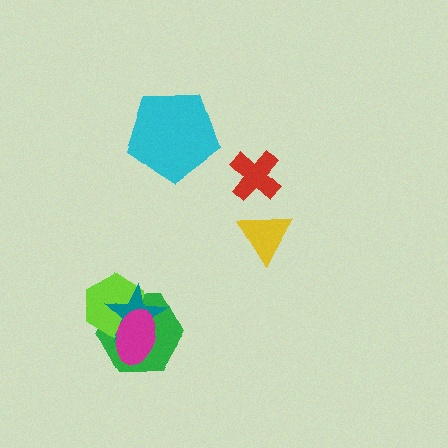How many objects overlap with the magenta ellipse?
3 objects overlap with the magenta ellipse.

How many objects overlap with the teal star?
3 objects overlap with the teal star.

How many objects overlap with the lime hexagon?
3 objects overlap with the lime hexagon.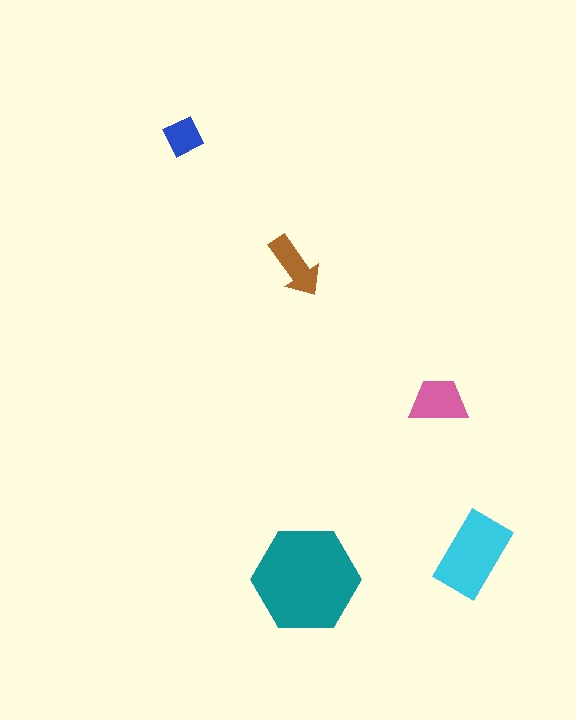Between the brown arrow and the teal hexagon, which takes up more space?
The teal hexagon.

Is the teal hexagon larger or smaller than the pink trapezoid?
Larger.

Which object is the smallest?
The blue square.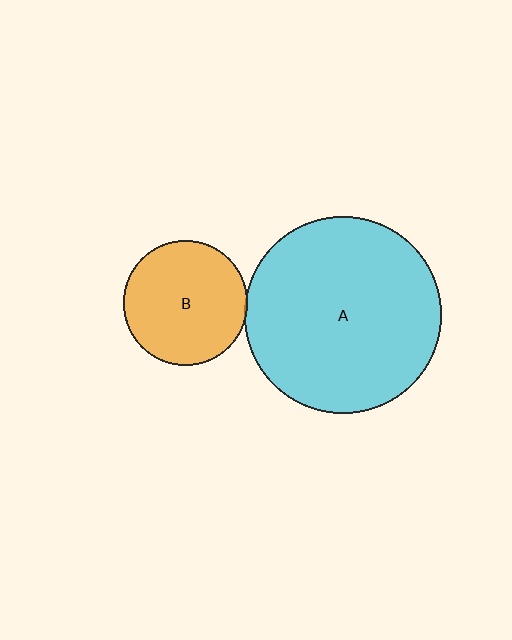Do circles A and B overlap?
Yes.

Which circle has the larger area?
Circle A (cyan).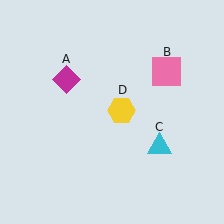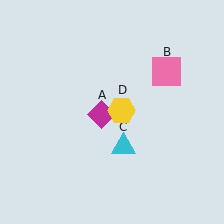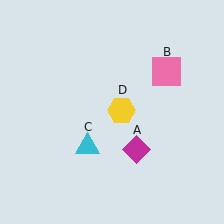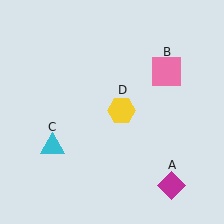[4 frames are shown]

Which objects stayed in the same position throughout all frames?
Pink square (object B) and yellow hexagon (object D) remained stationary.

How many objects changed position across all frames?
2 objects changed position: magenta diamond (object A), cyan triangle (object C).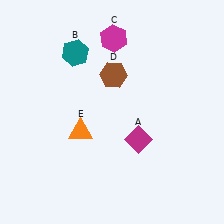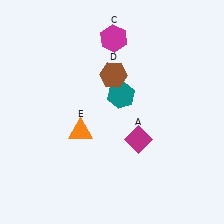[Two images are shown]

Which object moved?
The teal hexagon (B) moved right.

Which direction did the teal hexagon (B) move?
The teal hexagon (B) moved right.